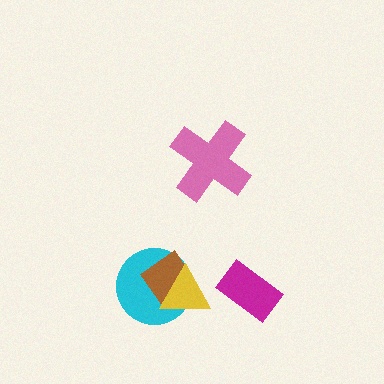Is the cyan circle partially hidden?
Yes, it is partially covered by another shape.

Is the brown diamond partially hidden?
Yes, it is partially covered by another shape.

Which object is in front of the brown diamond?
The yellow triangle is in front of the brown diamond.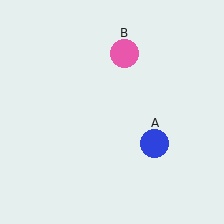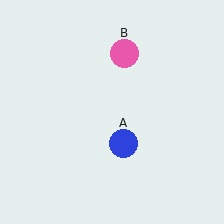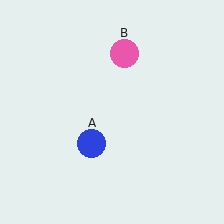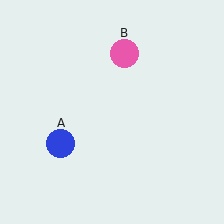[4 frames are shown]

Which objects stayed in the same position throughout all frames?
Pink circle (object B) remained stationary.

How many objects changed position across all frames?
1 object changed position: blue circle (object A).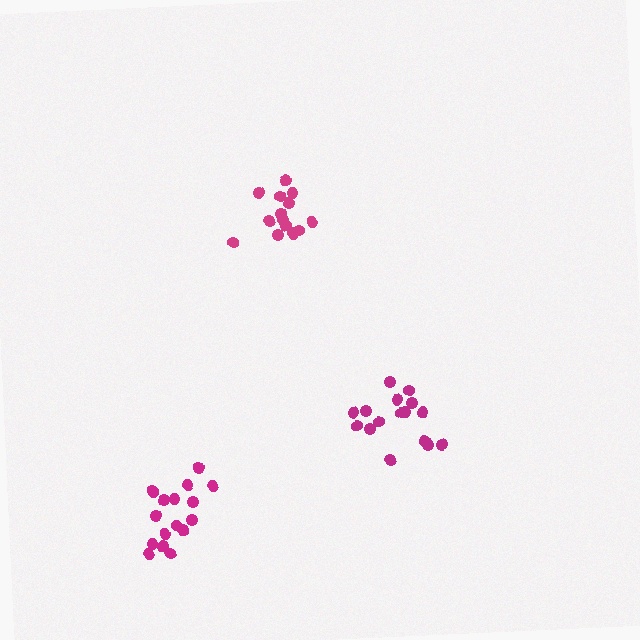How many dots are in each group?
Group 1: 16 dots, Group 2: 15 dots, Group 3: 17 dots (48 total).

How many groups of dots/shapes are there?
There are 3 groups.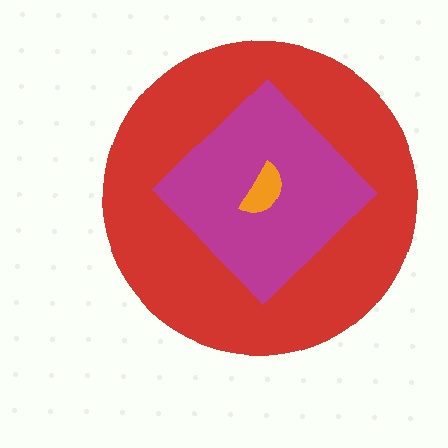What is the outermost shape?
The red circle.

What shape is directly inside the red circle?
The magenta diamond.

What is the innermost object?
The orange semicircle.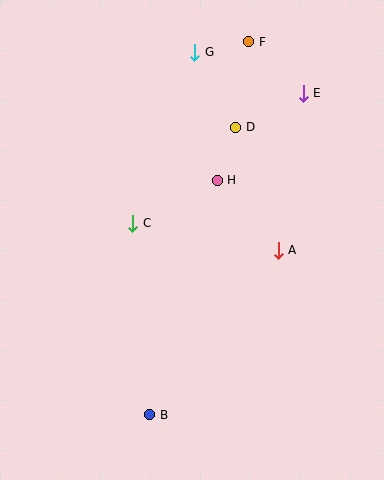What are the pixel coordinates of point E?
Point E is at (303, 93).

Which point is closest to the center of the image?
Point C at (133, 223) is closest to the center.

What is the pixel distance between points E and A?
The distance between E and A is 159 pixels.